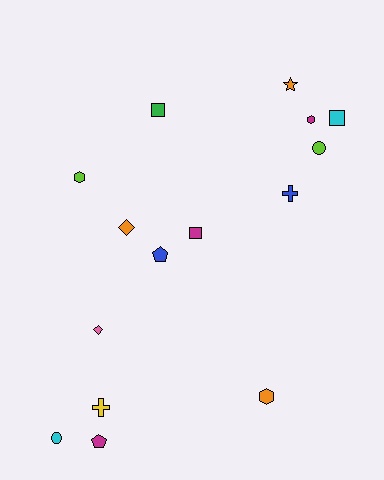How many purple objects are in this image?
There are no purple objects.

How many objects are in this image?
There are 15 objects.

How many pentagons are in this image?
There are 2 pentagons.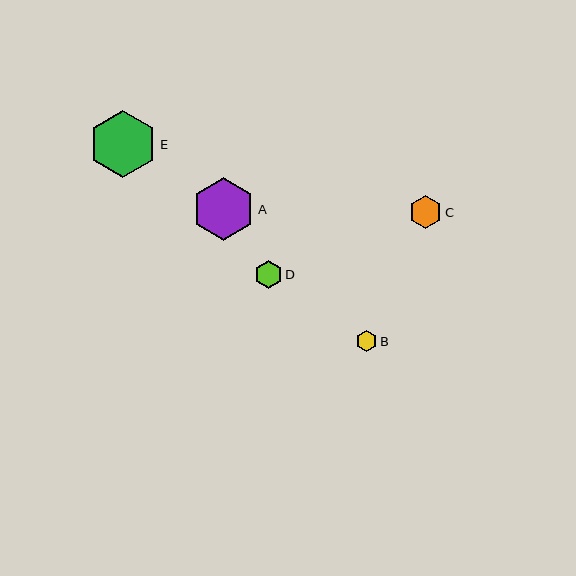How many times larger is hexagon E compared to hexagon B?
Hexagon E is approximately 3.3 times the size of hexagon B.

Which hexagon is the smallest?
Hexagon B is the smallest with a size of approximately 21 pixels.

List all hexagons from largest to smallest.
From largest to smallest: E, A, C, D, B.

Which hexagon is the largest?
Hexagon E is the largest with a size of approximately 68 pixels.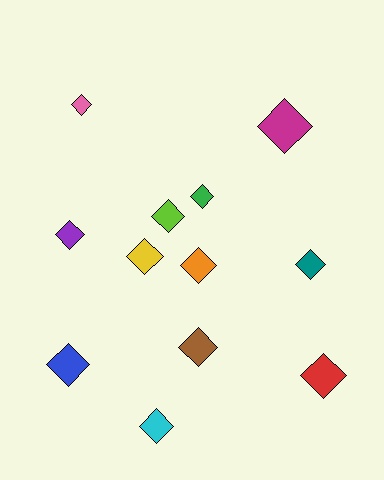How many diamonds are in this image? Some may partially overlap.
There are 12 diamonds.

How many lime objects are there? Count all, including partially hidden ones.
There is 1 lime object.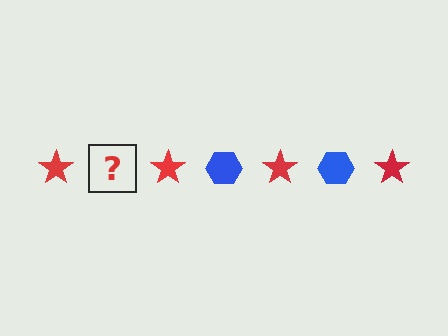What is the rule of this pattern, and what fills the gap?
The rule is that the pattern alternates between red star and blue hexagon. The gap should be filled with a blue hexagon.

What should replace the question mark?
The question mark should be replaced with a blue hexagon.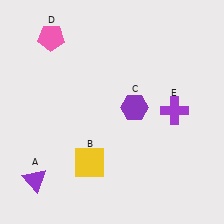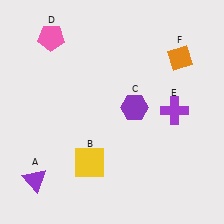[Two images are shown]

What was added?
An orange diamond (F) was added in Image 2.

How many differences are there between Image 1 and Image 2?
There is 1 difference between the two images.